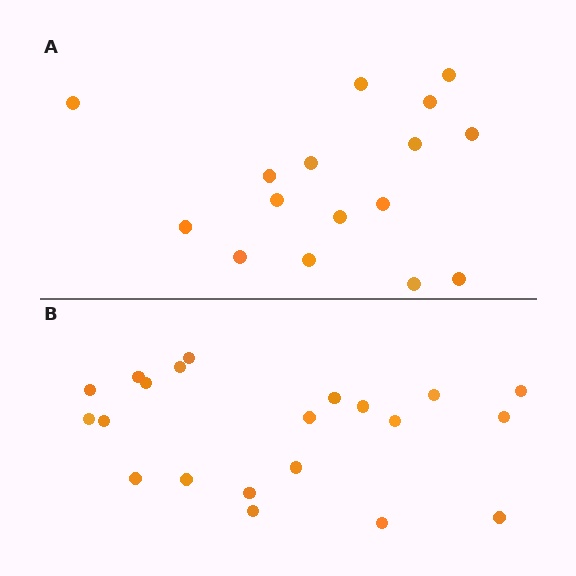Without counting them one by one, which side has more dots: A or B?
Region B (the bottom region) has more dots.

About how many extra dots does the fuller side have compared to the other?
Region B has about 5 more dots than region A.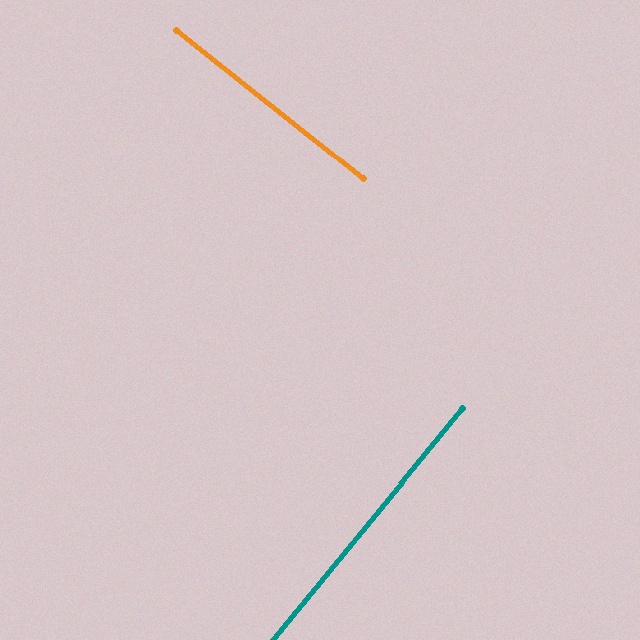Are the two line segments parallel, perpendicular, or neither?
Perpendicular — they meet at approximately 89°.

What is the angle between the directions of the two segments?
Approximately 89 degrees.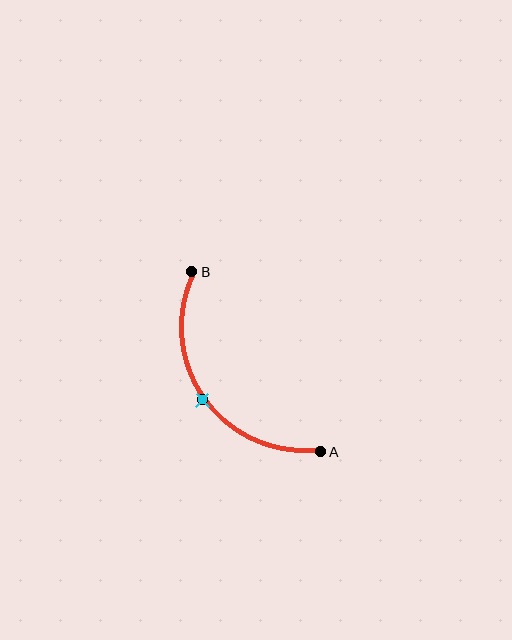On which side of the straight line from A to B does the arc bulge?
The arc bulges below and to the left of the straight line connecting A and B.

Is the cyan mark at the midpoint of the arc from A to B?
Yes. The cyan mark lies on the arc at equal arc-length from both A and B — it is the arc midpoint.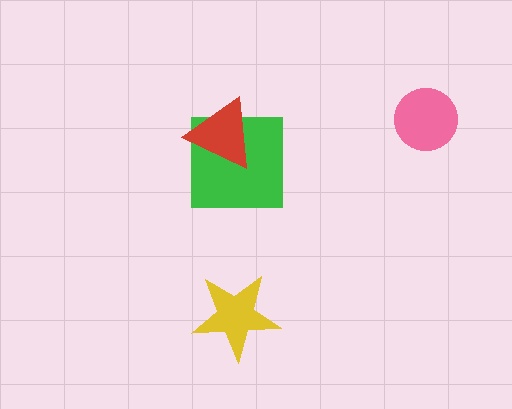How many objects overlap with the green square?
1 object overlaps with the green square.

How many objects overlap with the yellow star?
0 objects overlap with the yellow star.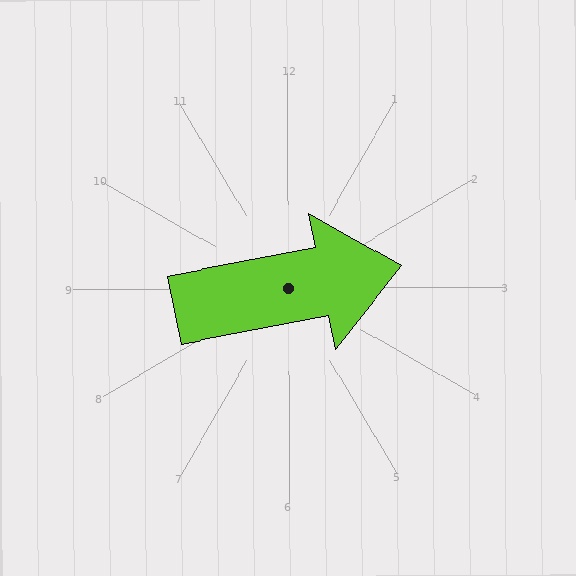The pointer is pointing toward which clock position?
Roughly 3 o'clock.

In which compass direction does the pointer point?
East.